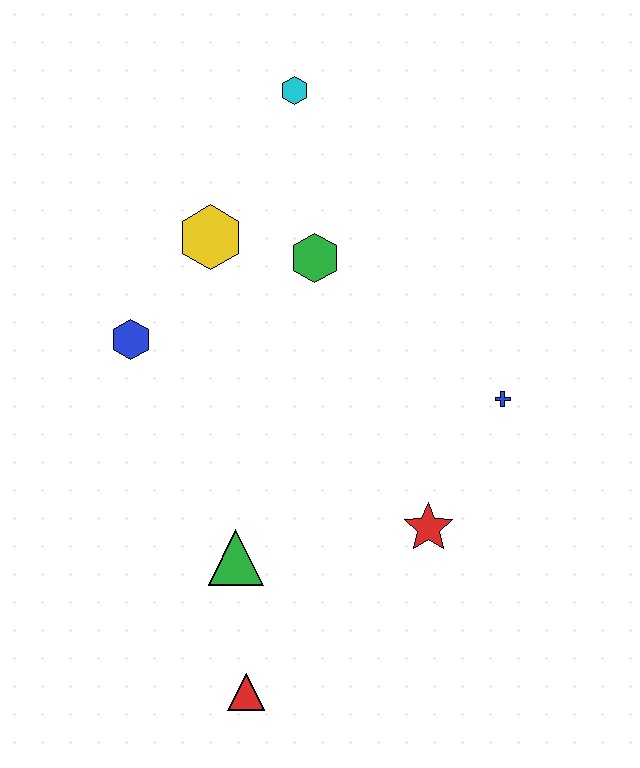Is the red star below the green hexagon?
Yes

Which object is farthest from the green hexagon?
The red triangle is farthest from the green hexagon.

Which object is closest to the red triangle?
The green triangle is closest to the red triangle.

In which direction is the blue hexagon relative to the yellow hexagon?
The blue hexagon is below the yellow hexagon.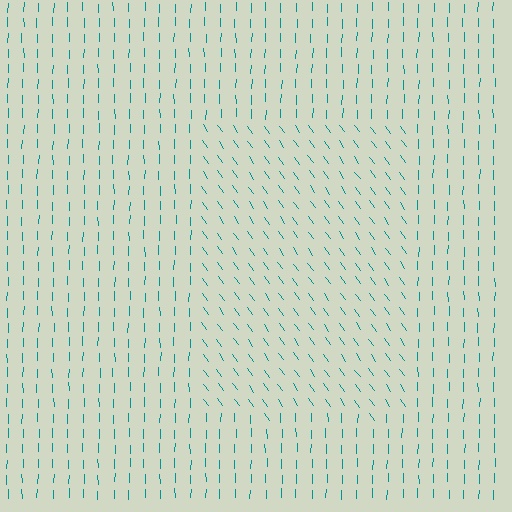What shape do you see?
I see a rectangle.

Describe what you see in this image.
The image is filled with small teal line segments. A rectangle region in the image has lines oriented differently from the surrounding lines, creating a visible texture boundary.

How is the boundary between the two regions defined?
The boundary is defined purely by a change in line orientation (approximately 36 degrees difference). All lines are the same color and thickness.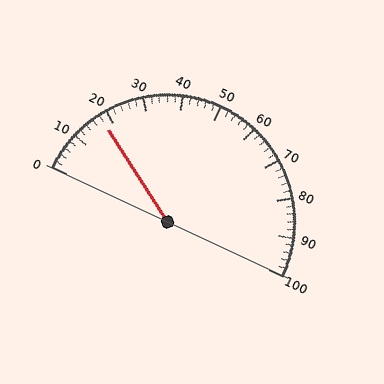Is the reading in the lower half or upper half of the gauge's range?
The reading is in the lower half of the range (0 to 100).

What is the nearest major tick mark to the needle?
The nearest major tick mark is 20.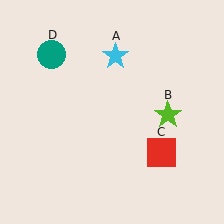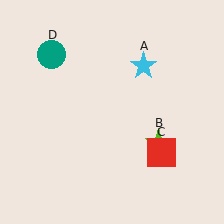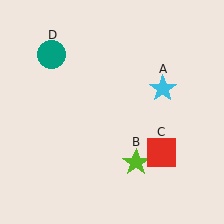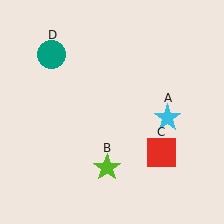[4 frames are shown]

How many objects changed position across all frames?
2 objects changed position: cyan star (object A), lime star (object B).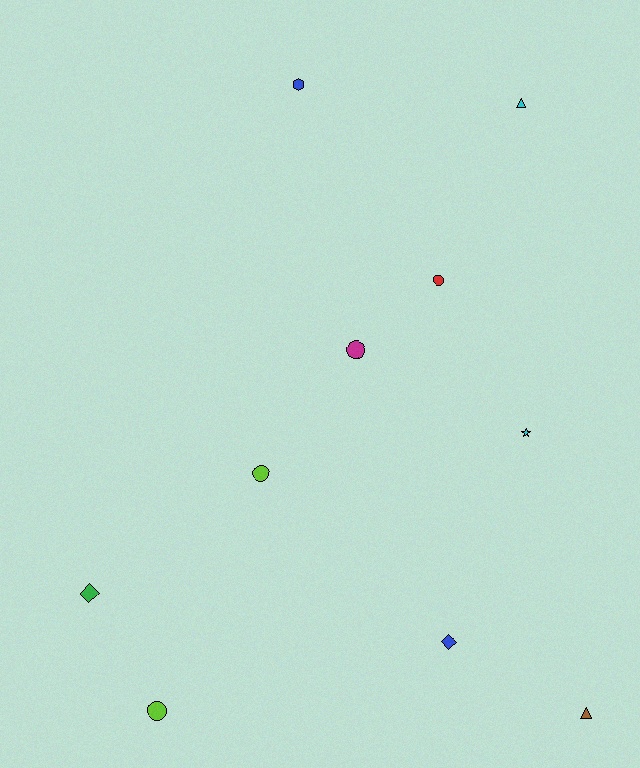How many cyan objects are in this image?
There are 2 cyan objects.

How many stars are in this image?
There is 1 star.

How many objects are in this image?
There are 10 objects.